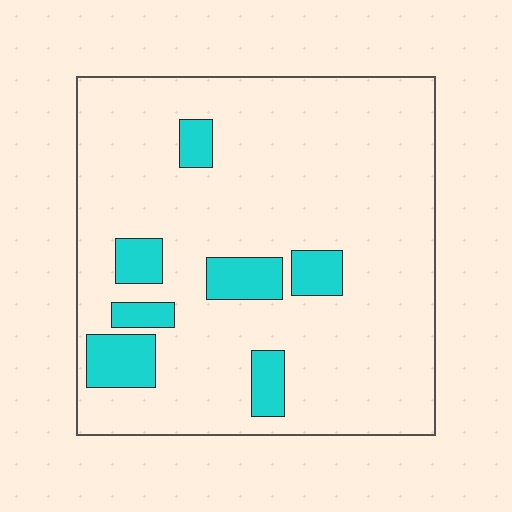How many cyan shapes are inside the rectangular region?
7.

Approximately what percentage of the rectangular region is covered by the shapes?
Approximately 15%.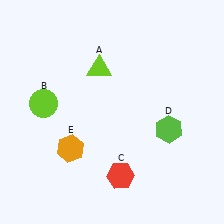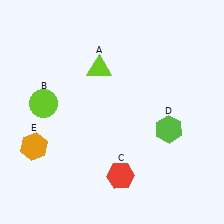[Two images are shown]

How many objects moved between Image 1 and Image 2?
1 object moved between the two images.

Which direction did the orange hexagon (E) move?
The orange hexagon (E) moved left.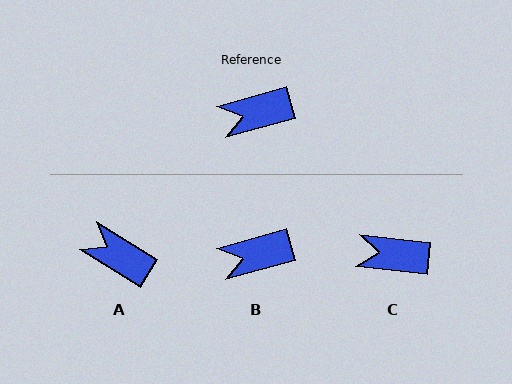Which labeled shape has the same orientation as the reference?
B.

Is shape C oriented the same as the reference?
No, it is off by about 22 degrees.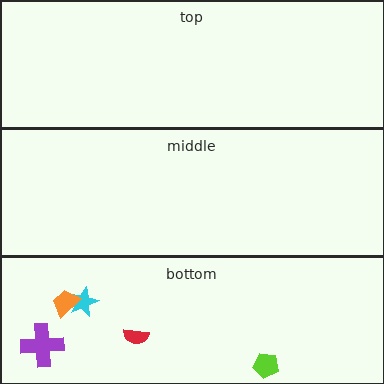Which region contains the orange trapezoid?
The bottom region.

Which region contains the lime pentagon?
The bottom region.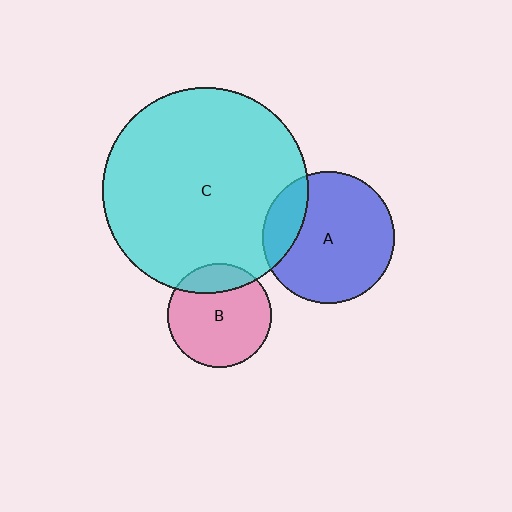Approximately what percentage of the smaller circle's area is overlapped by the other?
Approximately 20%.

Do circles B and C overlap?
Yes.